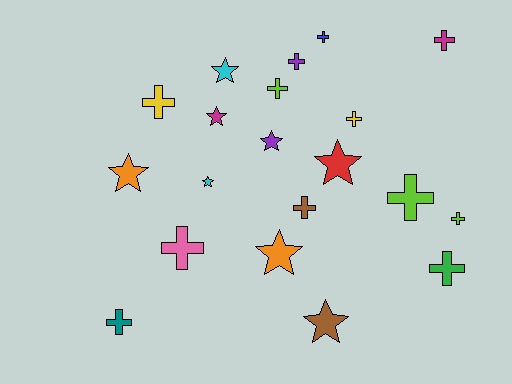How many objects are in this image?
There are 20 objects.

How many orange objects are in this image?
There are 2 orange objects.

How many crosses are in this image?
There are 12 crosses.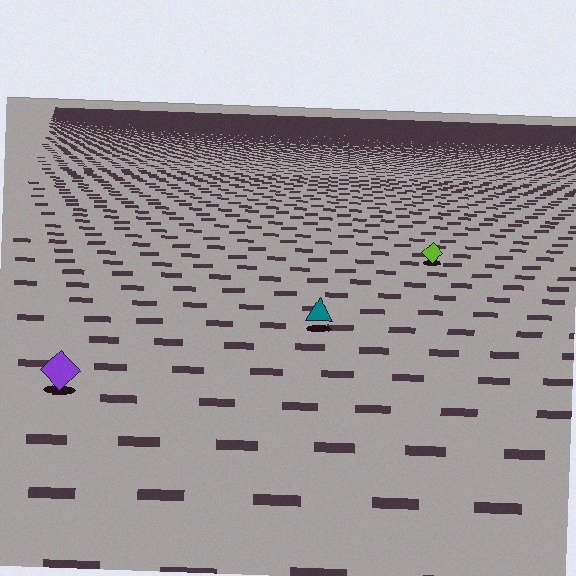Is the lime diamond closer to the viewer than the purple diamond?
No. The purple diamond is closer — you can tell from the texture gradient: the ground texture is coarser near it.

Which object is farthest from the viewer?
The lime diamond is farthest from the viewer. It appears smaller and the ground texture around it is denser.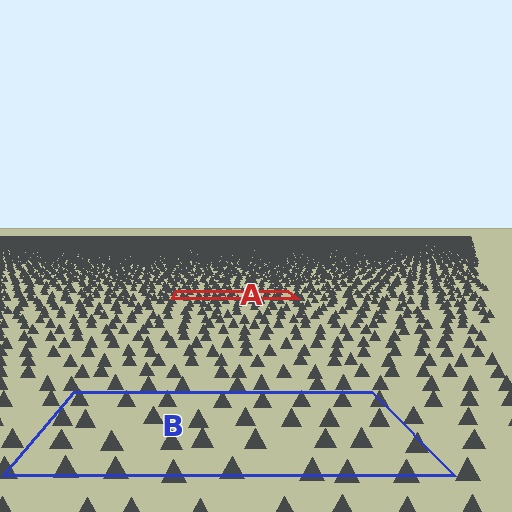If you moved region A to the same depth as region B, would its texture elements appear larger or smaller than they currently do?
They would appear larger. At a closer depth, the same texture elements are projected at a bigger on-screen size.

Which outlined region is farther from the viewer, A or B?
Region A is farther from the viewer — the texture elements inside it appear smaller and more densely packed.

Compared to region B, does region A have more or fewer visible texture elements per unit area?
Region A has more texture elements per unit area — they are packed more densely because it is farther away.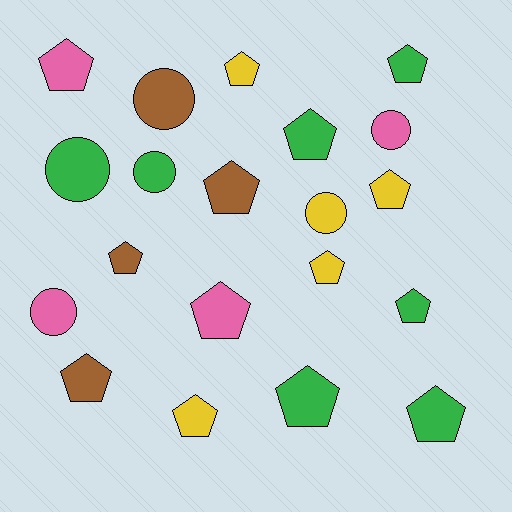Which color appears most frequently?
Green, with 7 objects.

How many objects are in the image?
There are 20 objects.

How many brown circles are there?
There is 1 brown circle.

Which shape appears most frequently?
Pentagon, with 14 objects.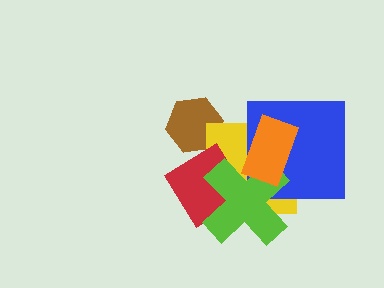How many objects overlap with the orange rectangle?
3 objects overlap with the orange rectangle.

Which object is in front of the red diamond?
The lime cross is in front of the red diamond.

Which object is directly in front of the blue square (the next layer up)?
The lime cross is directly in front of the blue square.